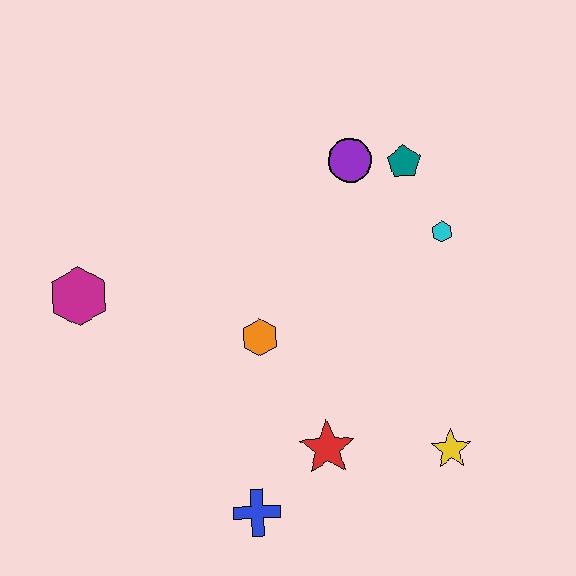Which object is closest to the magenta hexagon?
The orange hexagon is closest to the magenta hexagon.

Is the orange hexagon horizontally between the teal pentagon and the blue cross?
Yes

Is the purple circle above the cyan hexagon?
Yes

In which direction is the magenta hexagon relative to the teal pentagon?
The magenta hexagon is to the left of the teal pentagon.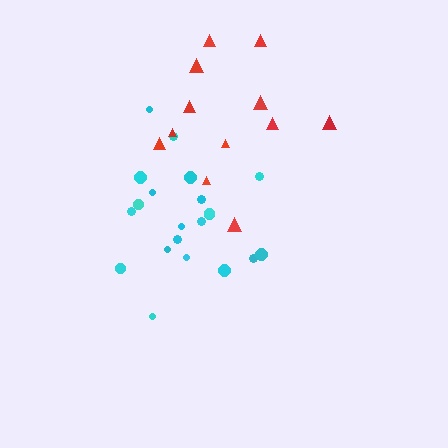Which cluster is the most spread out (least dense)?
Red.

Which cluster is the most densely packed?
Cyan.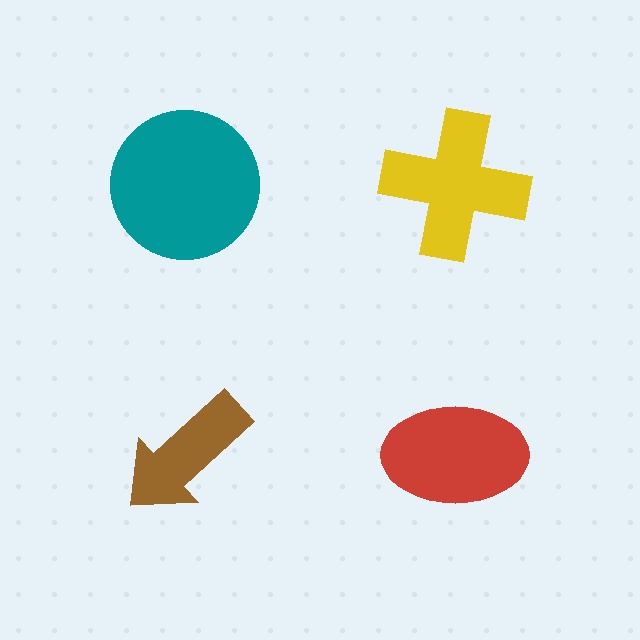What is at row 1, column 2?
A yellow cross.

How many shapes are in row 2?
2 shapes.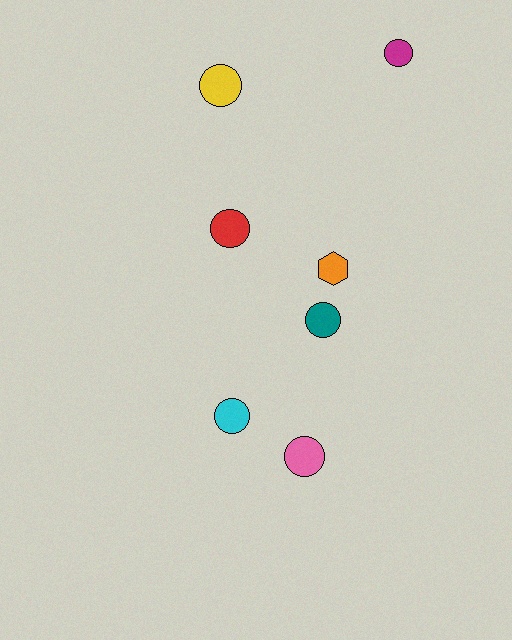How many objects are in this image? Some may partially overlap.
There are 7 objects.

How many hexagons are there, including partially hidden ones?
There is 1 hexagon.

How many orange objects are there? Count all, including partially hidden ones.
There is 1 orange object.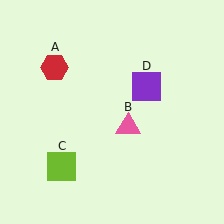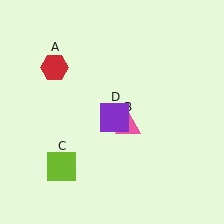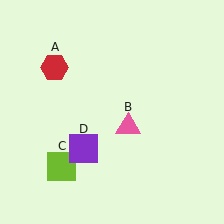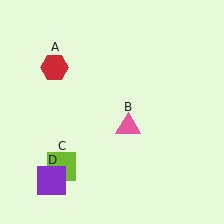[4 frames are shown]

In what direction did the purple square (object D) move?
The purple square (object D) moved down and to the left.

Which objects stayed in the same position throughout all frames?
Red hexagon (object A) and pink triangle (object B) and lime square (object C) remained stationary.